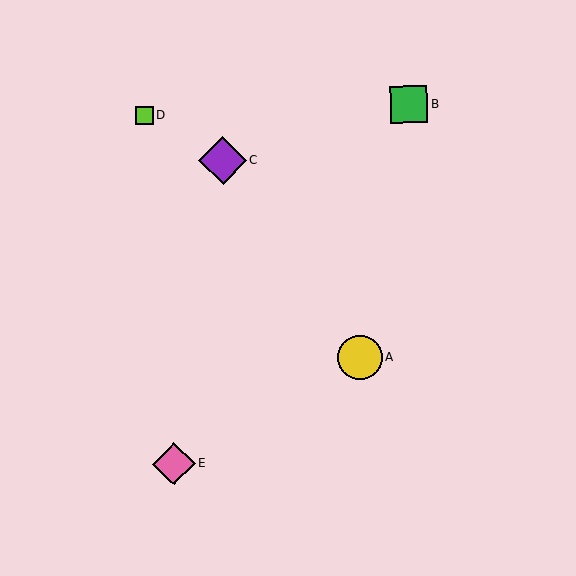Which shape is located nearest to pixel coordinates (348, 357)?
The yellow circle (labeled A) at (360, 357) is nearest to that location.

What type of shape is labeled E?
Shape E is a pink diamond.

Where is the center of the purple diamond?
The center of the purple diamond is at (223, 160).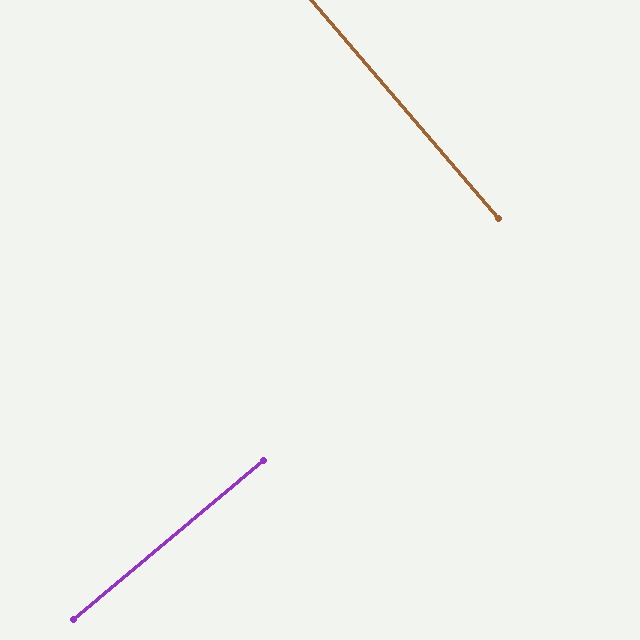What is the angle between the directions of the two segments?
Approximately 90 degrees.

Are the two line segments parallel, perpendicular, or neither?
Perpendicular — they meet at approximately 90°.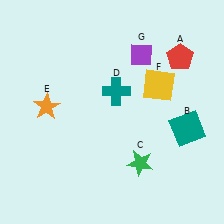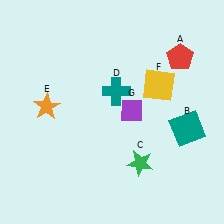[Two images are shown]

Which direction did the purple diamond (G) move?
The purple diamond (G) moved down.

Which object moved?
The purple diamond (G) moved down.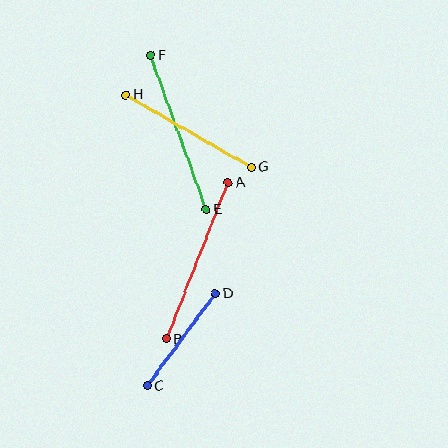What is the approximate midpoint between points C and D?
The midpoint is at approximately (181, 339) pixels.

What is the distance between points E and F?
The distance is approximately 164 pixels.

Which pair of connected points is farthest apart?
Points A and B are farthest apart.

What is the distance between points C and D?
The distance is approximately 115 pixels.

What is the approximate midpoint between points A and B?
The midpoint is at approximately (197, 261) pixels.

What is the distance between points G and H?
The distance is approximately 144 pixels.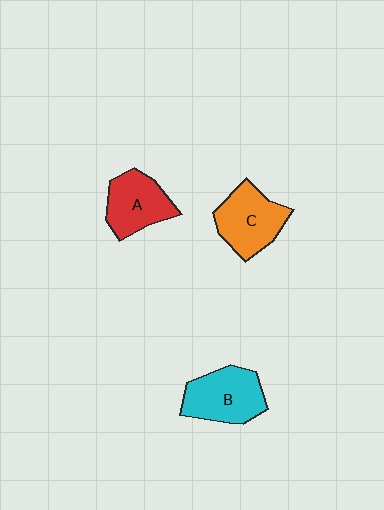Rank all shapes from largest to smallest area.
From largest to smallest: B (cyan), C (orange), A (red).